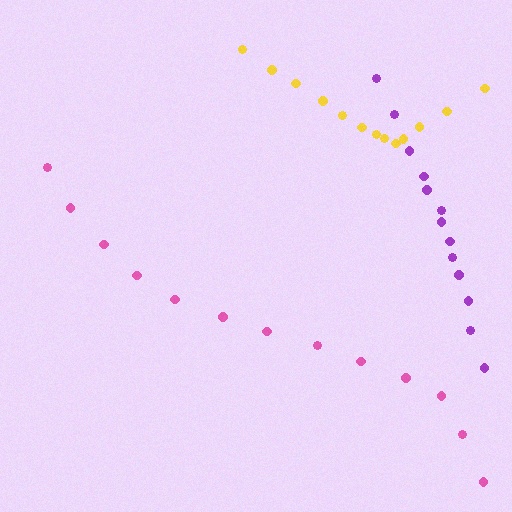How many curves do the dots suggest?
There are 3 distinct paths.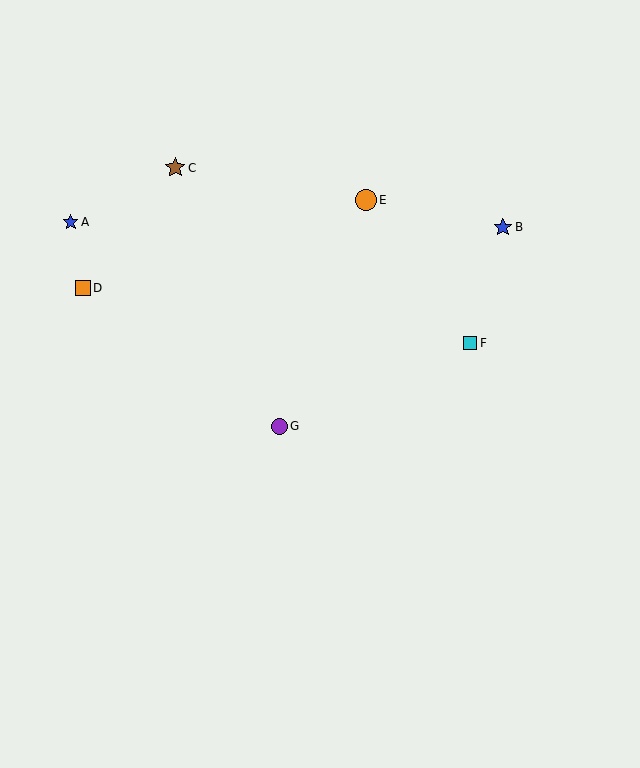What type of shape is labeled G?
Shape G is a purple circle.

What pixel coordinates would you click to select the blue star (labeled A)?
Click at (71, 222) to select the blue star A.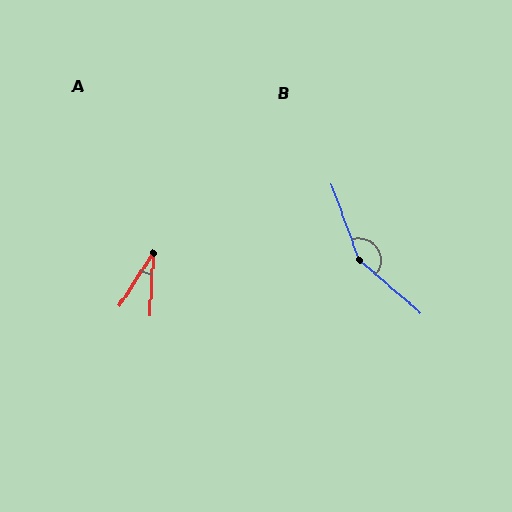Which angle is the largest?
B, at approximately 150 degrees.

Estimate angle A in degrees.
Approximately 30 degrees.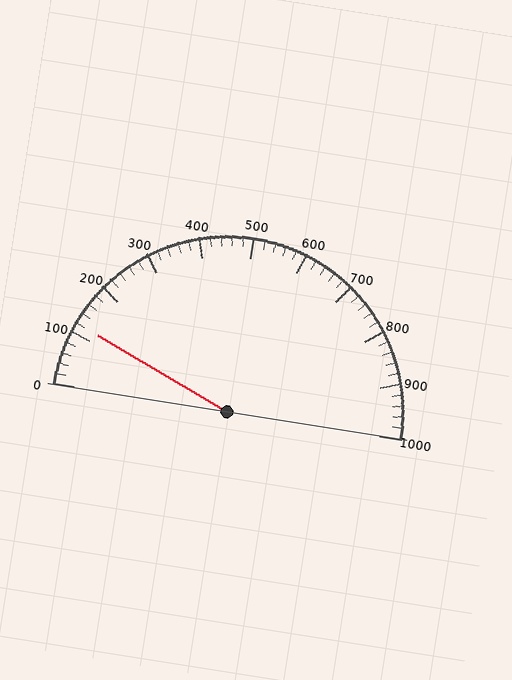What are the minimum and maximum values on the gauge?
The gauge ranges from 0 to 1000.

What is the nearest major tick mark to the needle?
The nearest major tick mark is 100.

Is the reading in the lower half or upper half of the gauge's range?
The reading is in the lower half of the range (0 to 1000).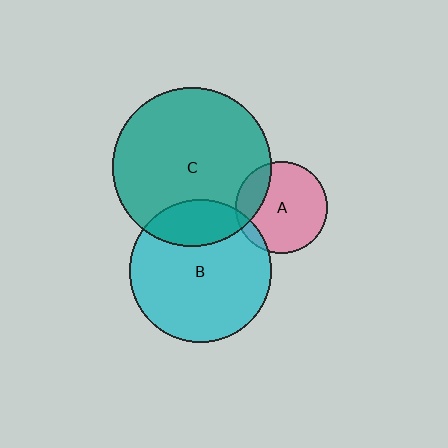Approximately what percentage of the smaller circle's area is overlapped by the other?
Approximately 20%.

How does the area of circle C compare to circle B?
Approximately 1.3 times.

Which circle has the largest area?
Circle C (teal).